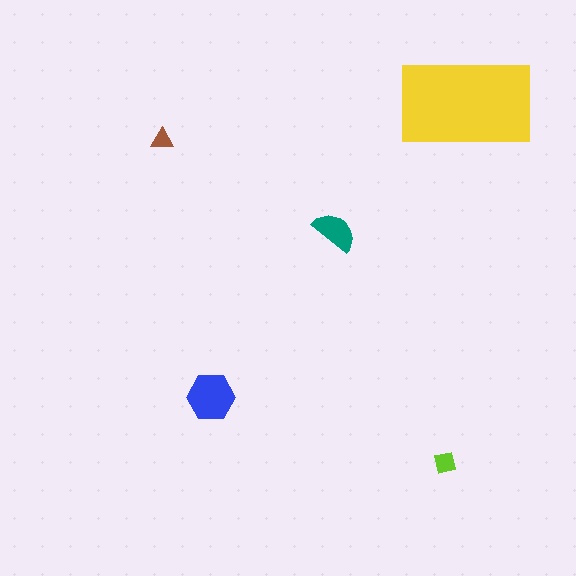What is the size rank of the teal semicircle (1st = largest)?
3rd.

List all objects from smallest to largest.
The brown triangle, the lime square, the teal semicircle, the blue hexagon, the yellow rectangle.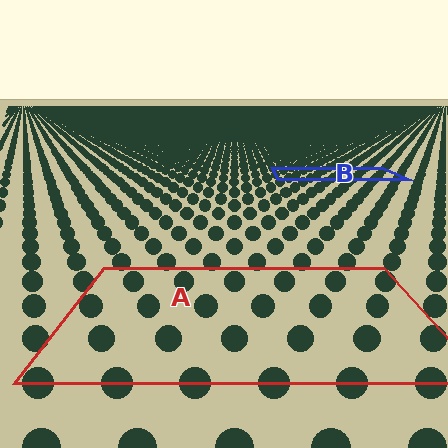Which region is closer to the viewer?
Region A is closer. The texture elements there are larger and more spread out.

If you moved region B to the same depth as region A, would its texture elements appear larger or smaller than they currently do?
They would appear larger. At a closer depth, the same texture elements are projected at a bigger on-screen size.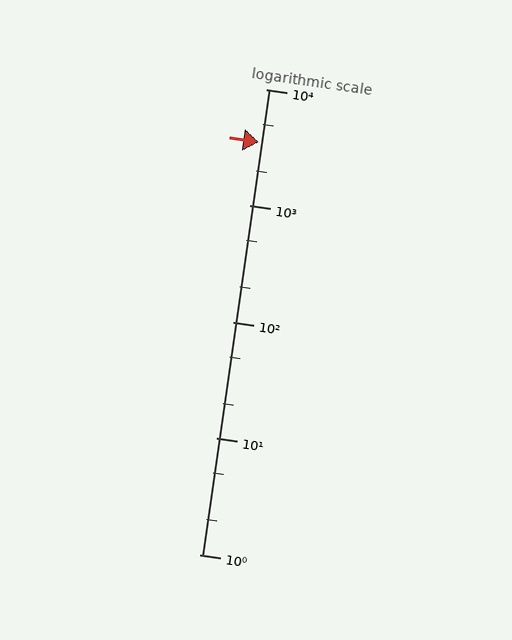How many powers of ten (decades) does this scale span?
The scale spans 4 decades, from 1 to 10000.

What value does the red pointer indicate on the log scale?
The pointer indicates approximately 3500.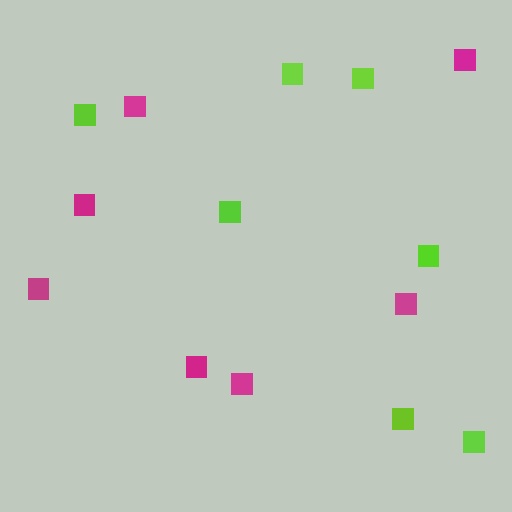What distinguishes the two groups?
There are 2 groups: one group of magenta squares (7) and one group of lime squares (7).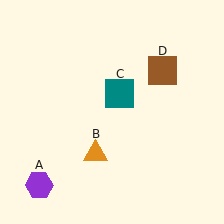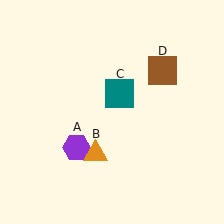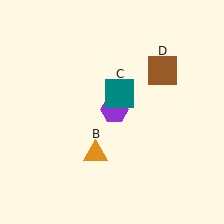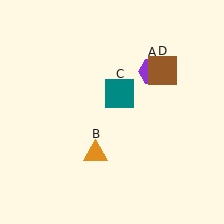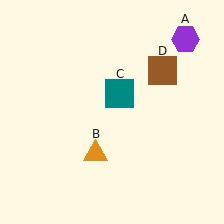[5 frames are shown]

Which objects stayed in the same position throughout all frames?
Orange triangle (object B) and teal square (object C) and brown square (object D) remained stationary.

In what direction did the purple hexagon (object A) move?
The purple hexagon (object A) moved up and to the right.